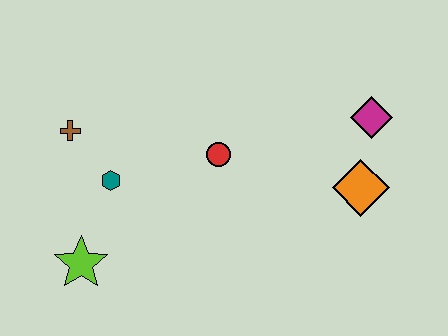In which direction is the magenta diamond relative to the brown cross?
The magenta diamond is to the right of the brown cross.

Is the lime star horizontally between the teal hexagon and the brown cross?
Yes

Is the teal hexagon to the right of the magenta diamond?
No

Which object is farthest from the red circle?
The lime star is farthest from the red circle.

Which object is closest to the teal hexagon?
The brown cross is closest to the teal hexagon.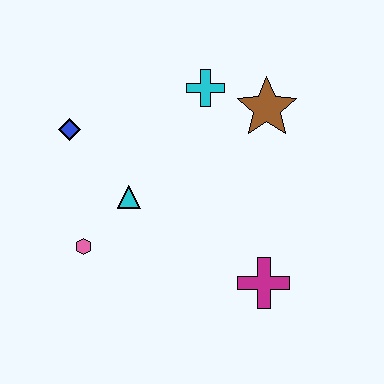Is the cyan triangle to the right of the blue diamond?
Yes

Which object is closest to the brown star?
The cyan cross is closest to the brown star.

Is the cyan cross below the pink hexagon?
No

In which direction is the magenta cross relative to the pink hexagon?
The magenta cross is to the right of the pink hexagon.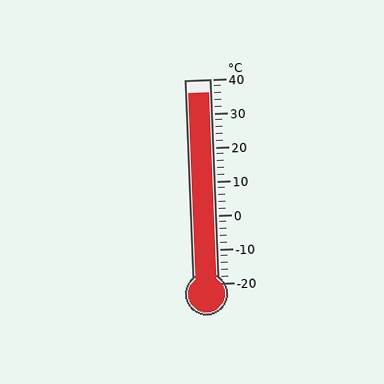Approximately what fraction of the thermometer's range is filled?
The thermometer is filled to approximately 95% of its range.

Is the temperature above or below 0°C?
The temperature is above 0°C.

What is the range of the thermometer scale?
The thermometer scale ranges from -20°C to 40°C.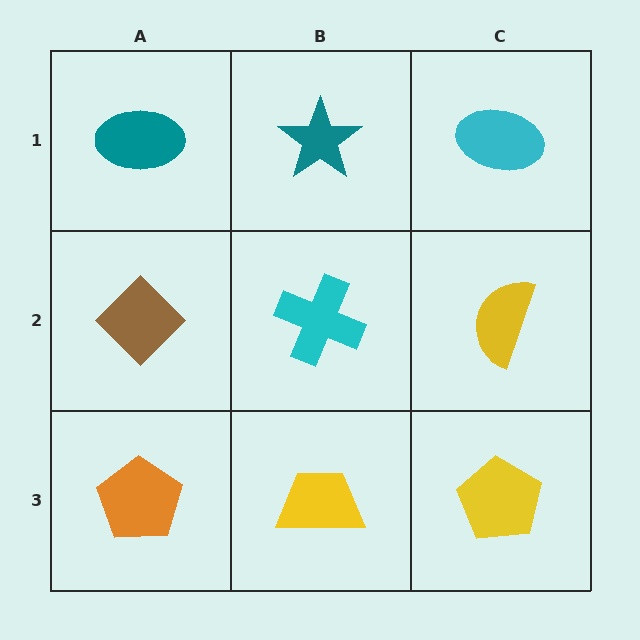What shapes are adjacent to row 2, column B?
A teal star (row 1, column B), a yellow trapezoid (row 3, column B), a brown diamond (row 2, column A), a yellow semicircle (row 2, column C).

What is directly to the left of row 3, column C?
A yellow trapezoid.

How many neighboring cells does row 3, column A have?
2.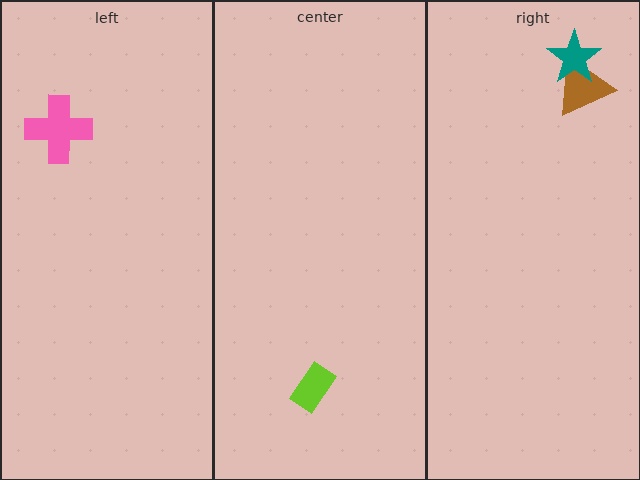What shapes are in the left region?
The pink cross.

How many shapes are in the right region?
2.